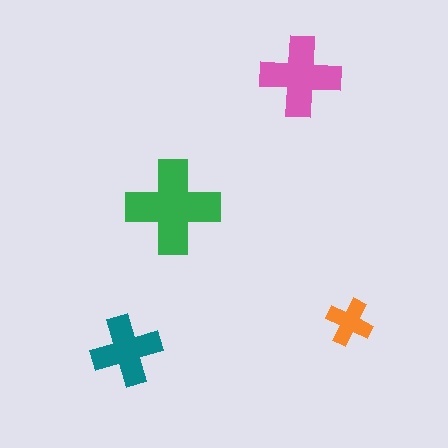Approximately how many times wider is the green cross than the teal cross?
About 1.5 times wider.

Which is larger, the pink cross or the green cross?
The green one.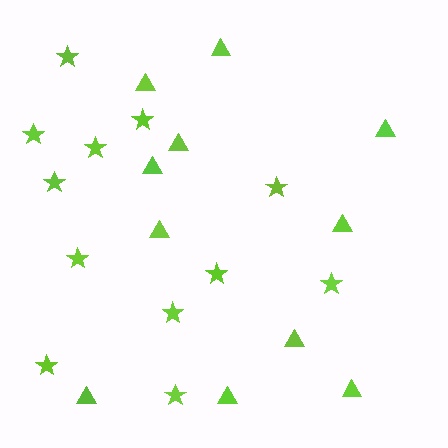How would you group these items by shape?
There are 2 groups: one group of stars (12) and one group of triangles (11).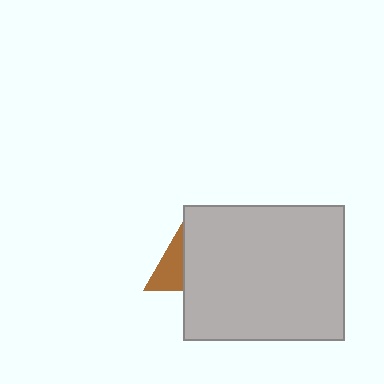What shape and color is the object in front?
The object in front is a light gray rectangle.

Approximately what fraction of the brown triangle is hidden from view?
Roughly 62% of the brown triangle is hidden behind the light gray rectangle.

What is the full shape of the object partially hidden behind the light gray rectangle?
The partially hidden object is a brown triangle.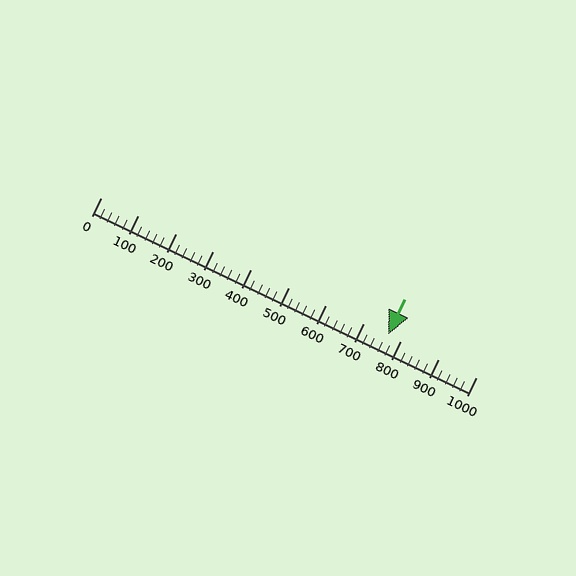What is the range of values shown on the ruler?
The ruler shows values from 0 to 1000.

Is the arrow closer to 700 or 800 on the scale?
The arrow is closer to 800.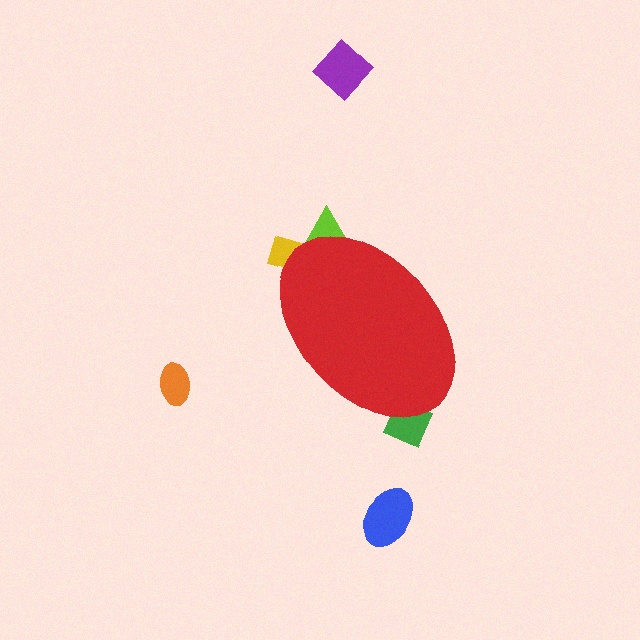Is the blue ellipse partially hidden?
No, the blue ellipse is fully visible.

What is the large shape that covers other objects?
A red ellipse.